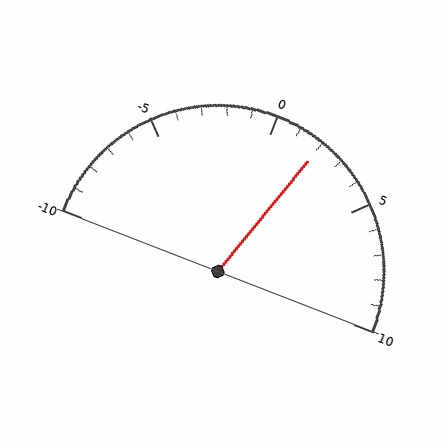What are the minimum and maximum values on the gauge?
The gauge ranges from -10 to 10.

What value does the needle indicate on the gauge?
The needle indicates approximately 2.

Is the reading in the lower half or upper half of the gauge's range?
The reading is in the upper half of the range (-10 to 10).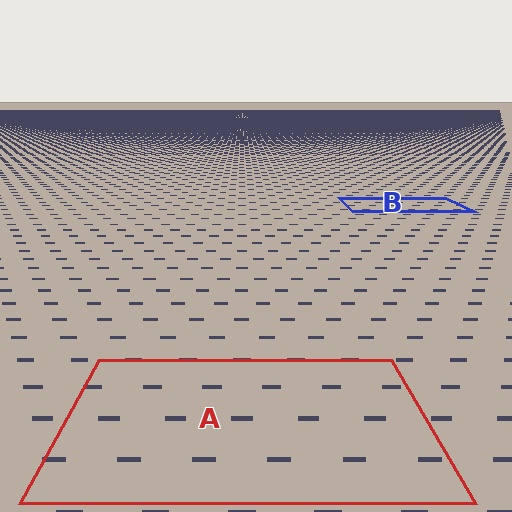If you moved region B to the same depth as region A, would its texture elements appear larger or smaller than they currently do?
They would appear larger. At a closer depth, the same texture elements are projected at a bigger on-screen size.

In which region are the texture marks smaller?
The texture marks are smaller in region B, because it is farther away.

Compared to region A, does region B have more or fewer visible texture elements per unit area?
Region B has more texture elements per unit area — they are packed more densely because it is farther away.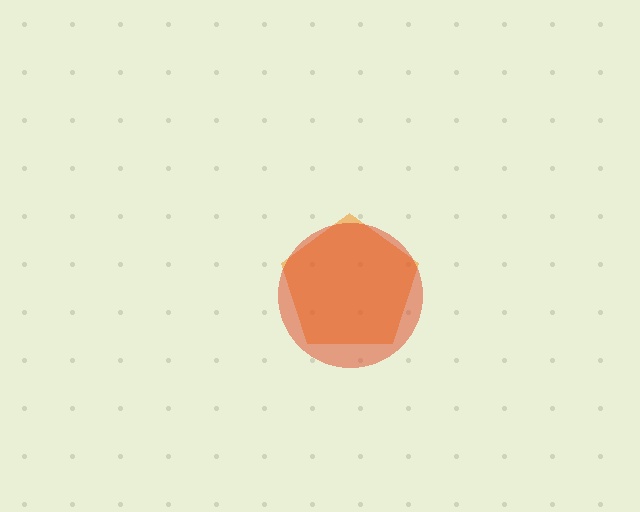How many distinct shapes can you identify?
There are 2 distinct shapes: an orange pentagon, a red circle.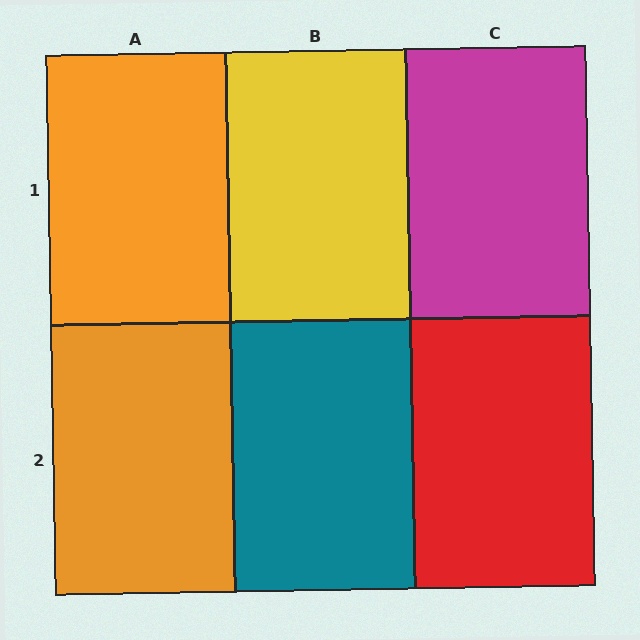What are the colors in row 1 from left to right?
Orange, yellow, magenta.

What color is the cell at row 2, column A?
Orange.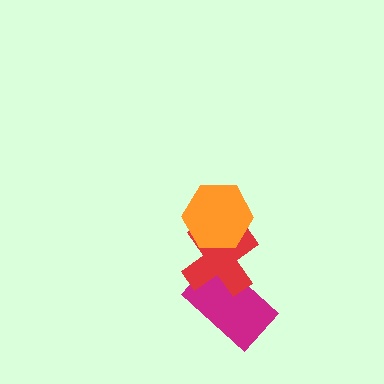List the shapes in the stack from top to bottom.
From top to bottom: the orange hexagon, the red cross, the magenta rectangle.